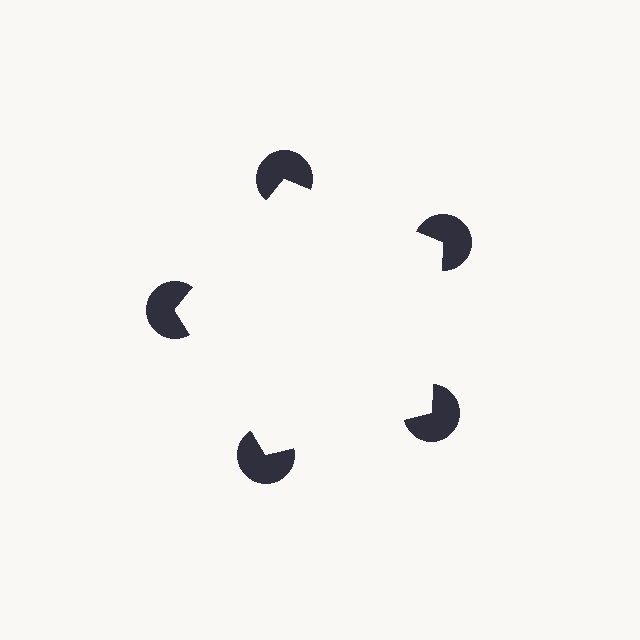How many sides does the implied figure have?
5 sides.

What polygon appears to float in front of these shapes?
An illusory pentagon — its edges are inferred from the aligned wedge cuts in the pac-man discs, not physically drawn.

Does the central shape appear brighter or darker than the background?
It typically appears slightly brighter than the background, even though no actual brightness change is drawn.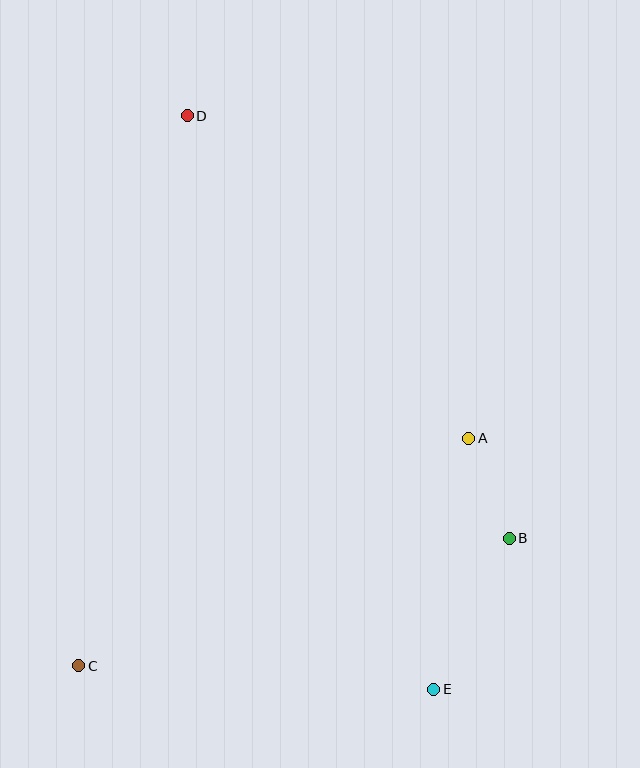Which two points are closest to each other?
Points A and B are closest to each other.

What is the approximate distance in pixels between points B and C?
The distance between B and C is approximately 449 pixels.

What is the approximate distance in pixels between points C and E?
The distance between C and E is approximately 356 pixels.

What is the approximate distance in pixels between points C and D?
The distance between C and D is approximately 561 pixels.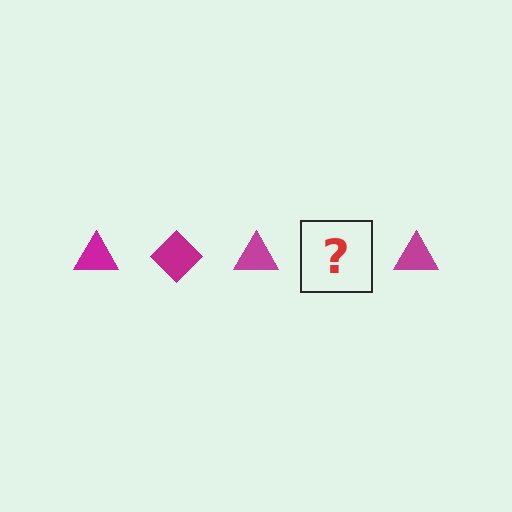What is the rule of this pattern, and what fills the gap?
The rule is that the pattern cycles through triangle, diamond shapes in magenta. The gap should be filled with a magenta diamond.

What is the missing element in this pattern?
The missing element is a magenta diamond.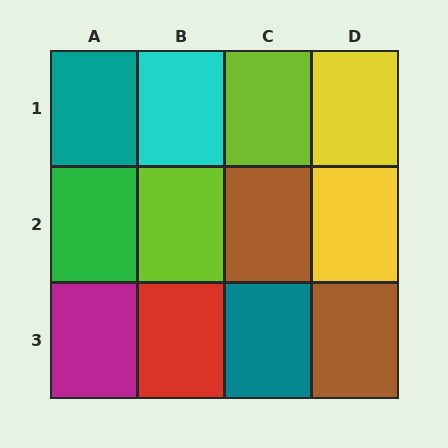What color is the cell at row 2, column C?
Brown.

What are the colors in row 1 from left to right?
Teal, cyan, lime, yellow.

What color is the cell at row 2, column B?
Lime.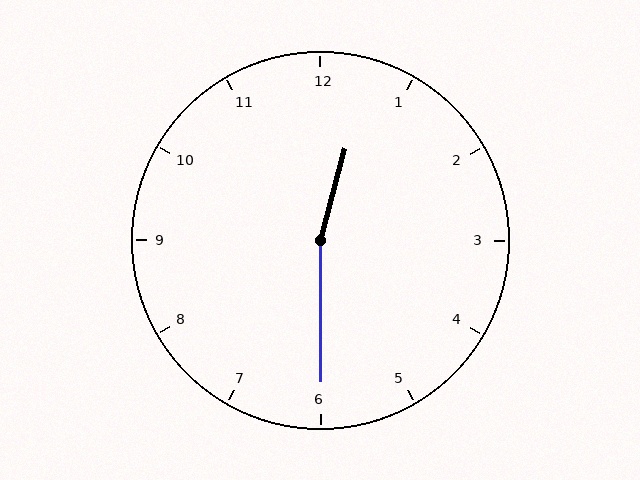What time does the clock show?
12:30.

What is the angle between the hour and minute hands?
Approximately 165 degrees.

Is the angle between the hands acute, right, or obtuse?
It is obtuse.